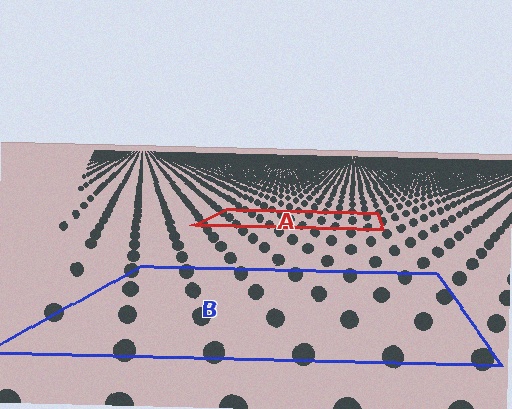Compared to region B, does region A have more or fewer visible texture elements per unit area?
Region A has more texture elements per unit area — they are packed more densely because it is farther away.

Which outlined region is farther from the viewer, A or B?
Region A is farther from the viewer — the texture elements inside it appear smaller and more densely packed.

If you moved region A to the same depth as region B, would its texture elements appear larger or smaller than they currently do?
They would appear larger. At a closer depth, the same texture elements are projected at a bigger on-screen size.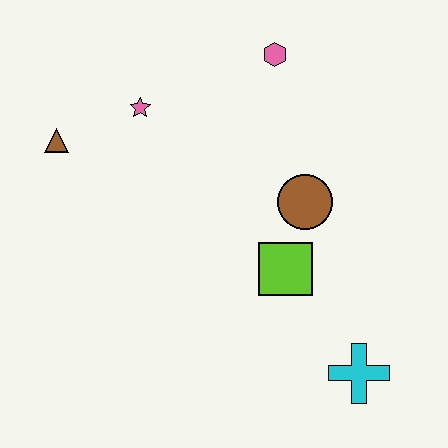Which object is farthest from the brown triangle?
The cyan cross is farthest from the brown triangle.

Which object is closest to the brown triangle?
The pink star is closest to the brown triangle.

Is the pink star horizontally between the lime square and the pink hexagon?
No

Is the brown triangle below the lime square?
No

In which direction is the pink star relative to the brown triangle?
The pink star is to the right of the brown triangle.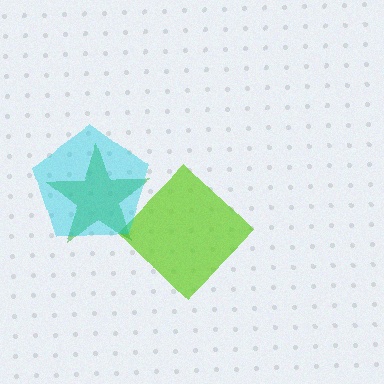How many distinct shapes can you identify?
There are 3 distinct shapes: a lime diamond, a green star, a cyan pentagon.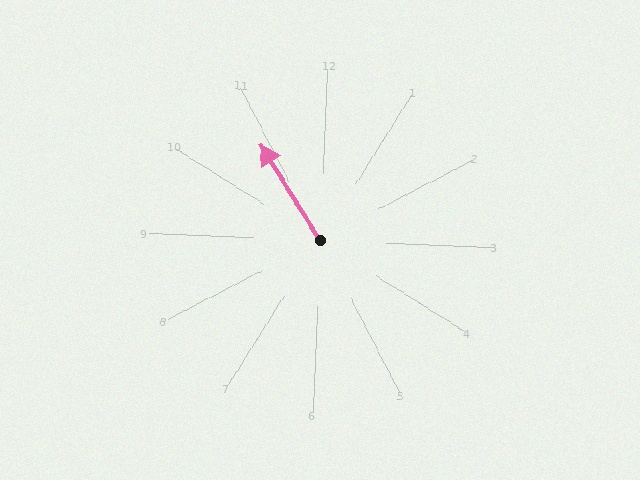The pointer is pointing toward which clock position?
Roughly 11 o'clock.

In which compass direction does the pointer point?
Northwest.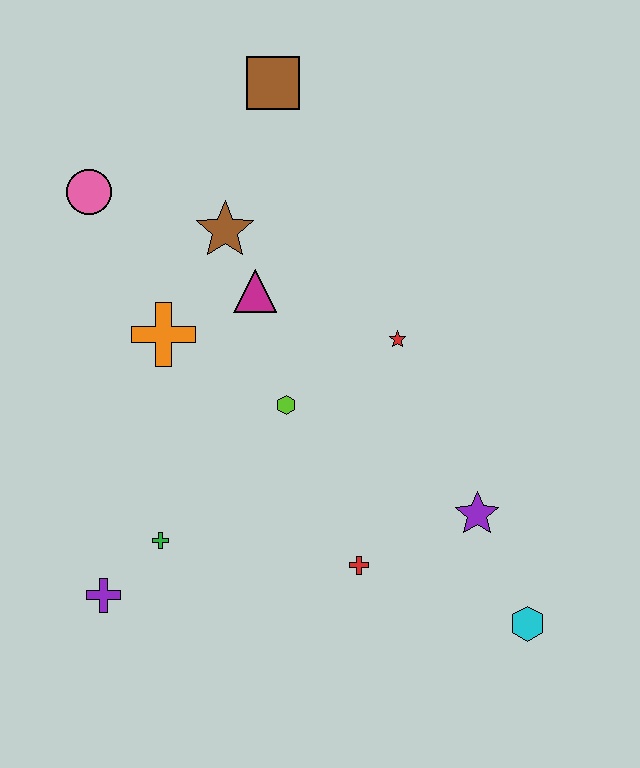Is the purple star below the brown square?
Yes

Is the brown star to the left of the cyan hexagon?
Yes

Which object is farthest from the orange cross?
The cyan hexagon is farthest from the orange cross.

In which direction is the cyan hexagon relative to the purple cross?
The cyan hexagon is to the right of the purple cross.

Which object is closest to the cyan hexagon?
The purple star is closest to the cyan hexagon.